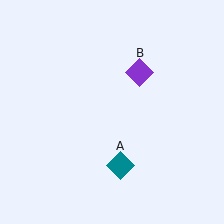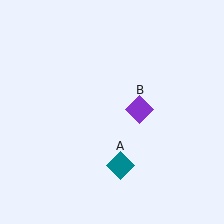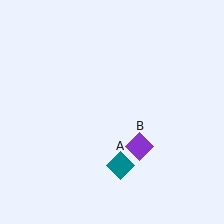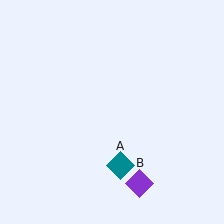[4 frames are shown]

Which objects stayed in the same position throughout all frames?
Teal diamond (object A) remained stationary.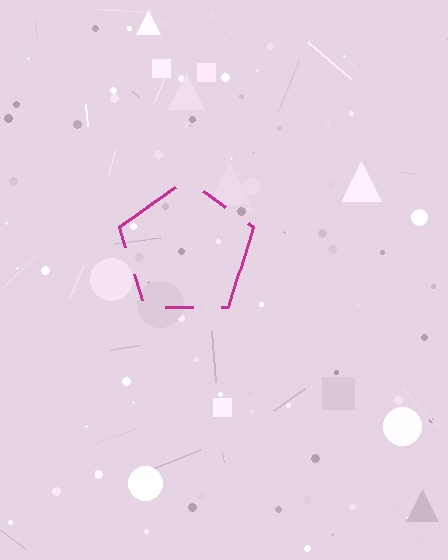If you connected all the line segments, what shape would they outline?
They would outline a pentagon.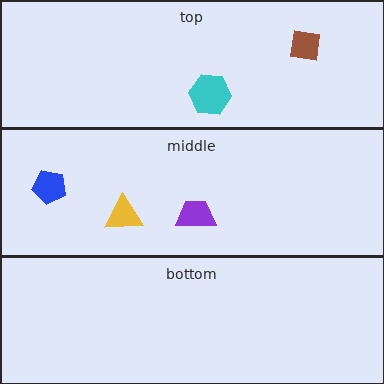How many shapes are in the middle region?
3.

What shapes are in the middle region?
The purple trapezoid, the yellow triangle, the blue pentagon.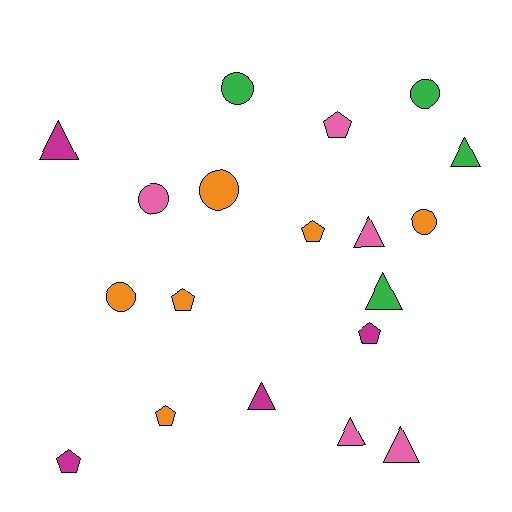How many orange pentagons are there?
There are 3 orange pentagons.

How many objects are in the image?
There are 19 objects.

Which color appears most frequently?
Orange, with 6 objects.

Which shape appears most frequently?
Triangle, with 7 objects.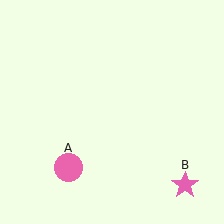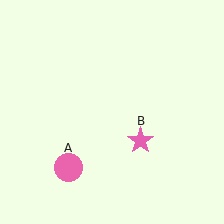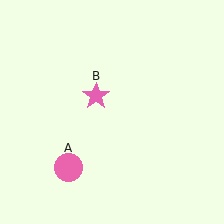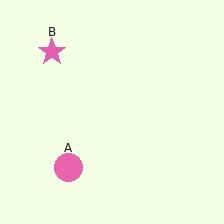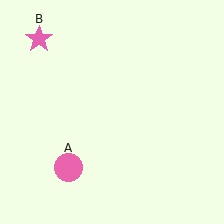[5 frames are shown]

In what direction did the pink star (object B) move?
The pink star (object B) moved up and to the left.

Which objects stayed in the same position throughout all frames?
Pink circle (object A) remained stationary.